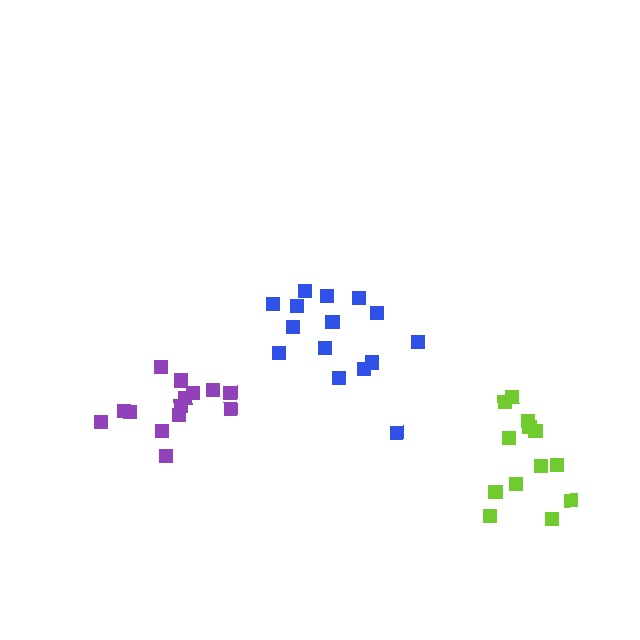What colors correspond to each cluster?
The clusters are colored: blue, purple, lime.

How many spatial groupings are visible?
There are 3 spatial groupings.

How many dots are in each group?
Group 1: 16 dots, Group 2: 14 dots, Group 3: 13 dots (43 total).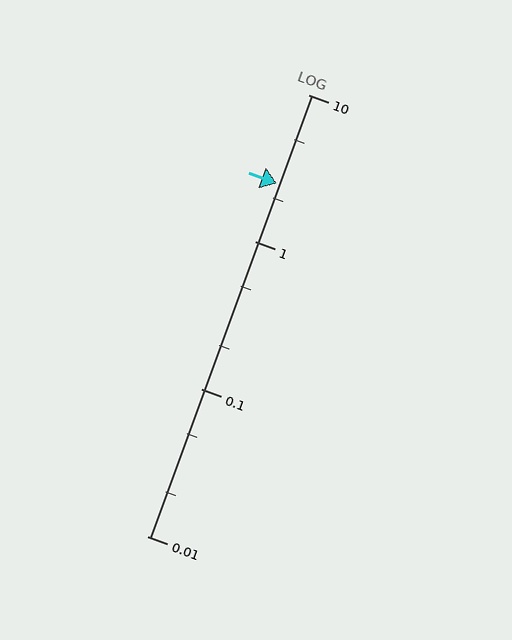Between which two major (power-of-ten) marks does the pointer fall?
The pointer is between 1 and 10.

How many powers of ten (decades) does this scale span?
The scale spans 3 decades, from 0.01 to 10.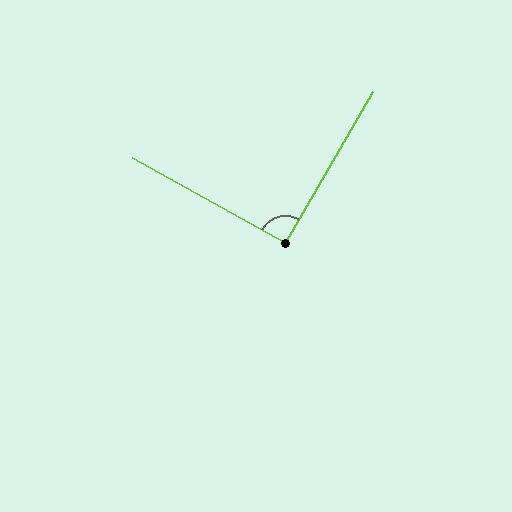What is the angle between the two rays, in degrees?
Approximately 91 degrees.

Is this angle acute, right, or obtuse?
It is approximately a right angle.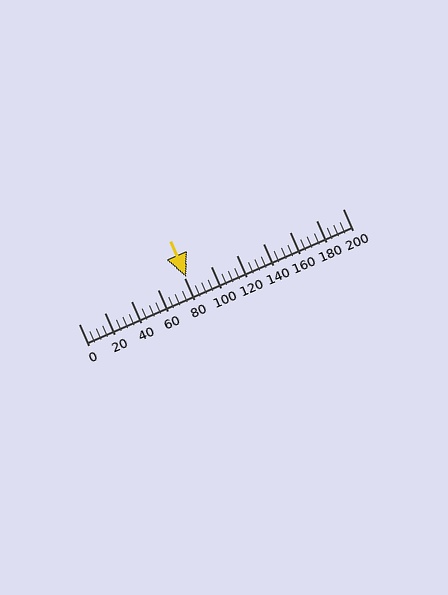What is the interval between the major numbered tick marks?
The major tick marks are spaced 20 units apart.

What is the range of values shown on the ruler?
The ruler shows values from 0 to 200.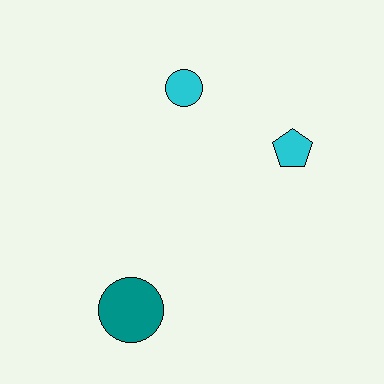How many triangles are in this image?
There are no triangles.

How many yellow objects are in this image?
There are no yellow objects.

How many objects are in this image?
There are 3 objects.